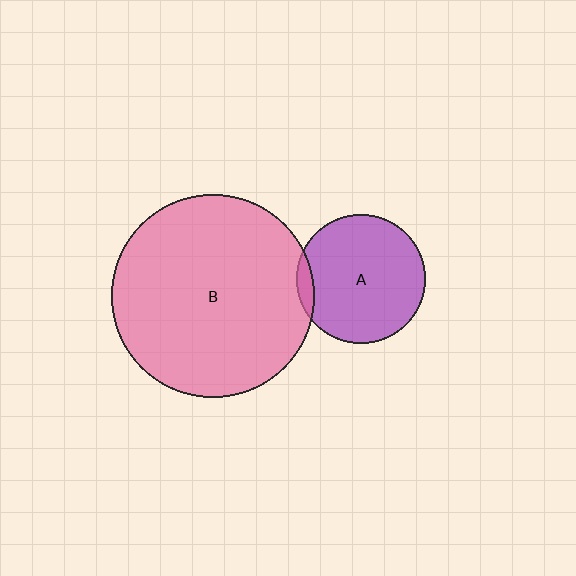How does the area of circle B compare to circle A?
Approximately 2.5 times.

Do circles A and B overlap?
Yes.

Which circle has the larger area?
Circle B (pink).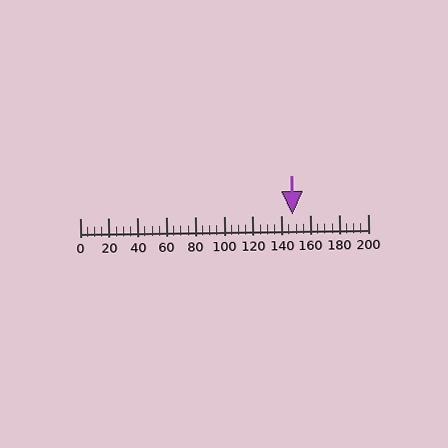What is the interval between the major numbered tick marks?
The major tick marks are spaced 20 units apart.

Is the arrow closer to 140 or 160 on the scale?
The arrow is closer to 140.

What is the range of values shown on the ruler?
The ruler shows values from 0 to 200.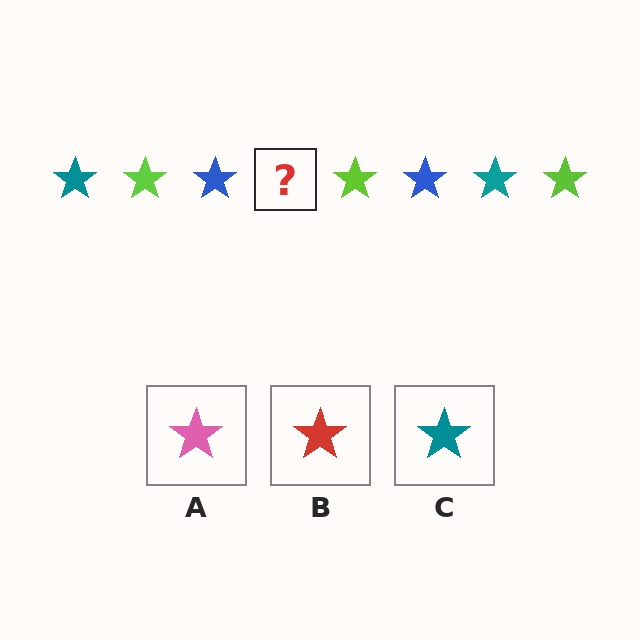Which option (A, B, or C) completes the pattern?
C.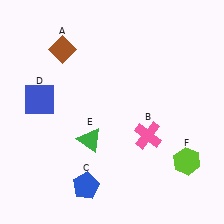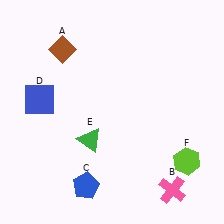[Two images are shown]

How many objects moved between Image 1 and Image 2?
1 object moved between the two images.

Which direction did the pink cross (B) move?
The pink cross (B) moved down.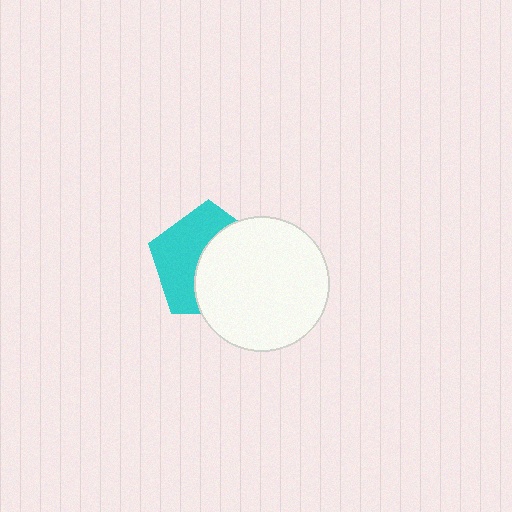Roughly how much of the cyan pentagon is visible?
About half of it is visible (roughly 48%).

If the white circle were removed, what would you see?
You would see the complete cyan pentagon.